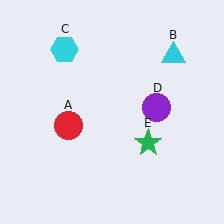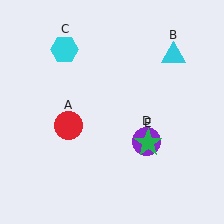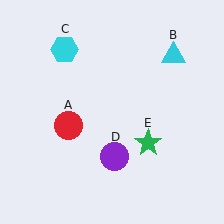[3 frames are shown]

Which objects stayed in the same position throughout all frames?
Red circle (object A) and cyan triangle (object B) and cyan hexagon (object C) and green star (object E) remained stationary.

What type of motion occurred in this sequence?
The purple circle (object D) rotated clockwise around the center of the scene.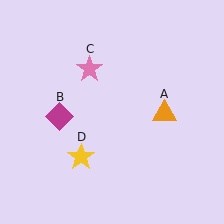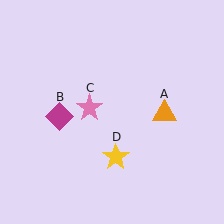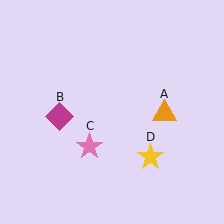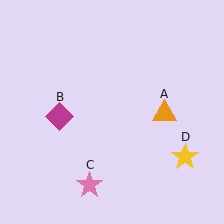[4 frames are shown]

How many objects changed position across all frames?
2 objects changed position: pink star (object C), yellow star (object D).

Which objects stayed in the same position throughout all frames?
Orange triangle (object A) and magenta diamond (object B) remained stationary.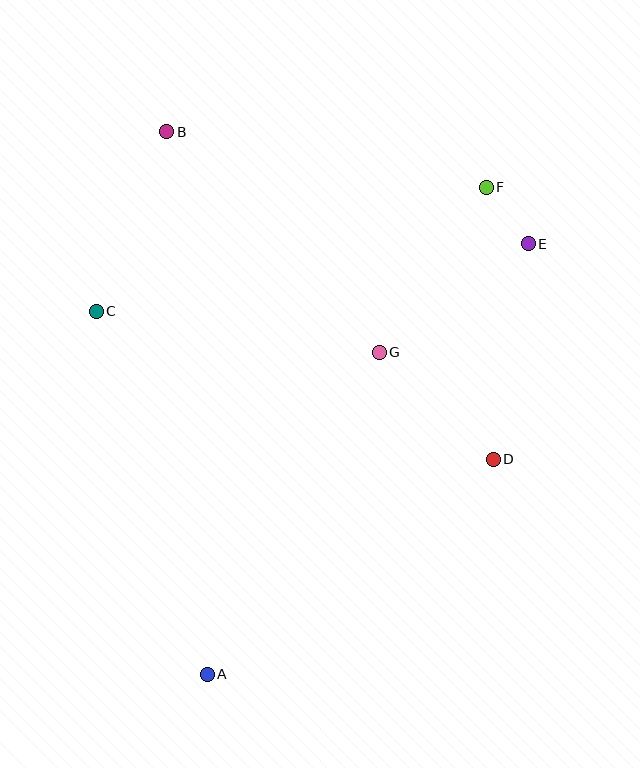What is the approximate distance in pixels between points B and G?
The distance between B and G is approximately 306 pixels.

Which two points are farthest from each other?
Points A and F are farthest from each other.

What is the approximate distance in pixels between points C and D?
The distance between C and D is approximately 424 pixels.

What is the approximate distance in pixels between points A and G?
The distance between A and G is approximately 365 pixels.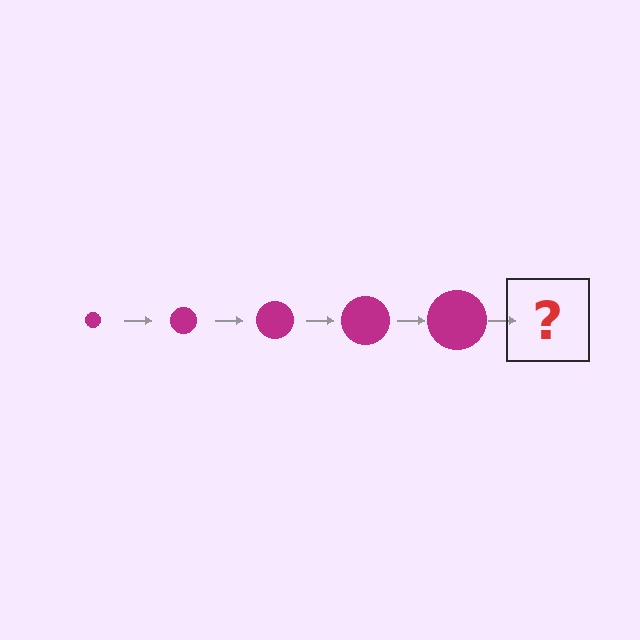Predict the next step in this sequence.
The next step is a magenta circle, larger than the previous one.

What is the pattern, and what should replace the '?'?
The pattern is that the circle gets progressively larger each step. The '?' should be a magenta circle, larger than the previous one.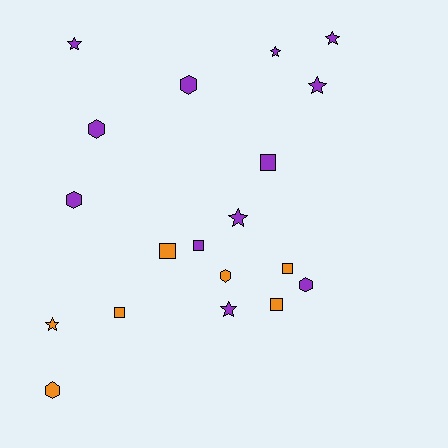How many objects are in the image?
There are 19 objects.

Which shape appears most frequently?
Star, with 7 objects.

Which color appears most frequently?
Purple, with 12 objects.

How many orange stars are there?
There is 1 orange star.